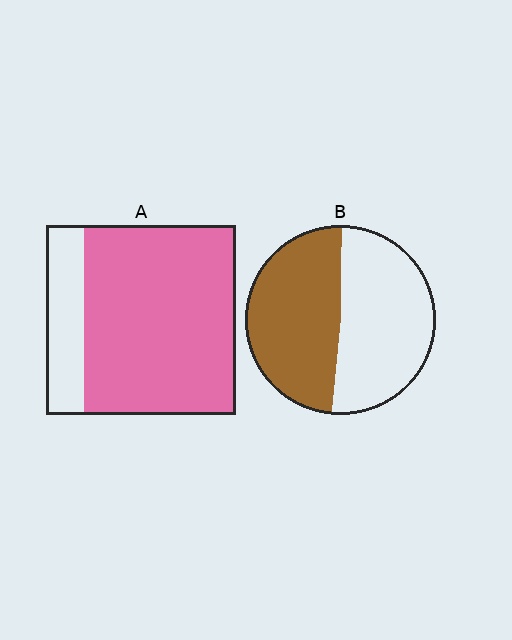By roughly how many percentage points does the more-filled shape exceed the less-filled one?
By roughly 30 percentage points (A over B).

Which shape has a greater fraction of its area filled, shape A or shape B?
Shape A.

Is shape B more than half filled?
Roughly half.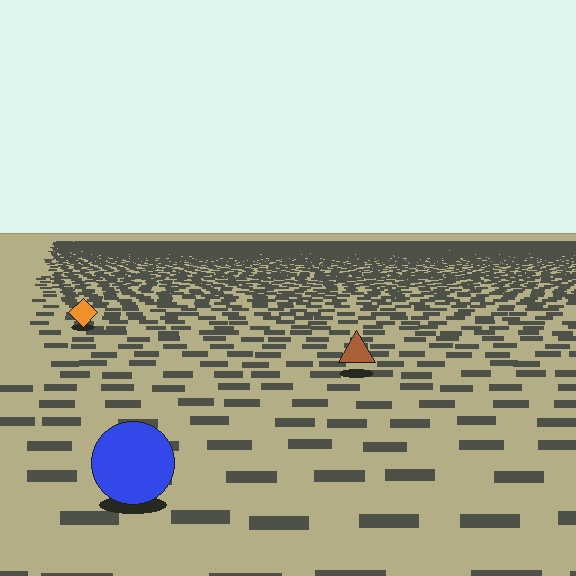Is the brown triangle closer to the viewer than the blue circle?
No. The blue circle is closer — you can tell from the texture gradient: the ground texture is coarser near it.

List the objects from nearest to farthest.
From nearest to farthest: the blue circle, the brown triangle, the orange diamond.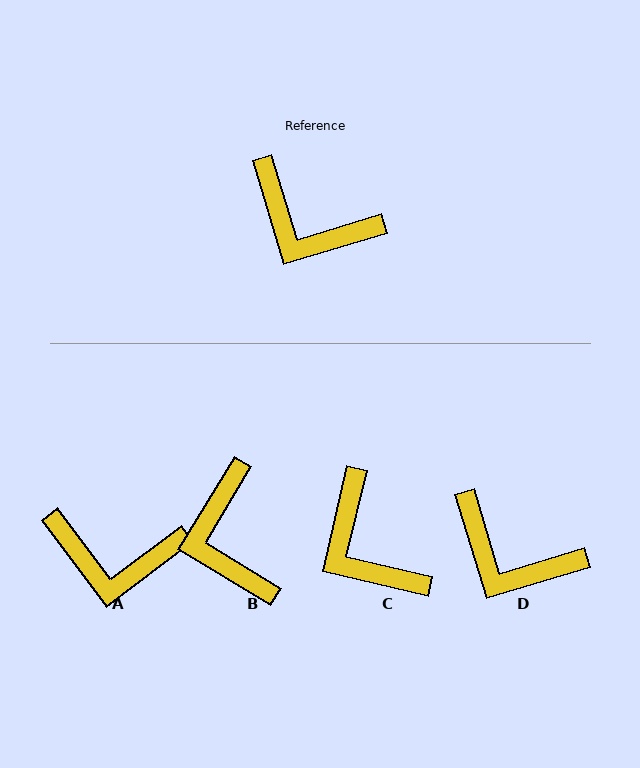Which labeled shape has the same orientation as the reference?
D.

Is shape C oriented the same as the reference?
No, it is off by about 30 degrees.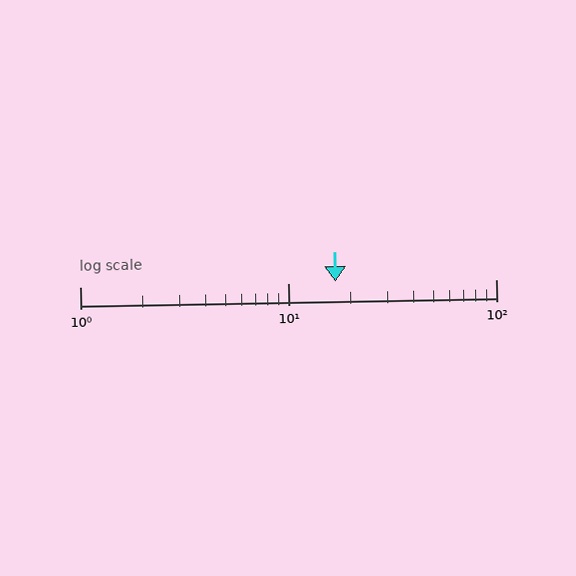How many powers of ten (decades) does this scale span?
The scale spans 2 decades, from 1 to 100.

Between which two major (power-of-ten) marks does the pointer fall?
The pointer is between 10 and 100.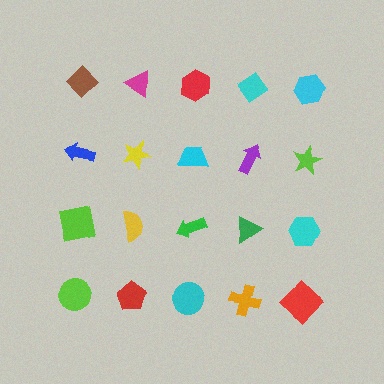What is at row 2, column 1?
A blue arrow.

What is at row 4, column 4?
An orange cross.